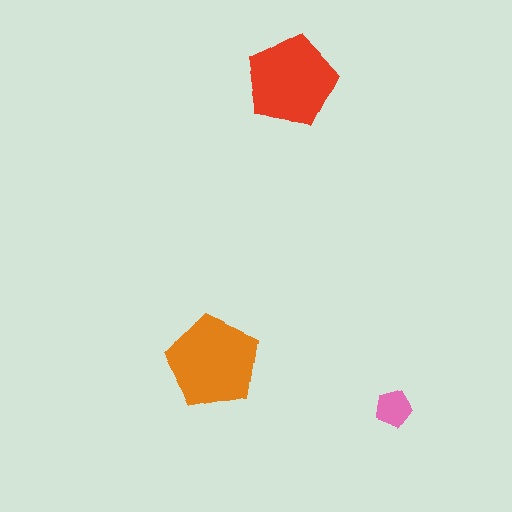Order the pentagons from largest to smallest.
the orange one, the red one, the pink one.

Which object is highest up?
The red pentagon is topmost.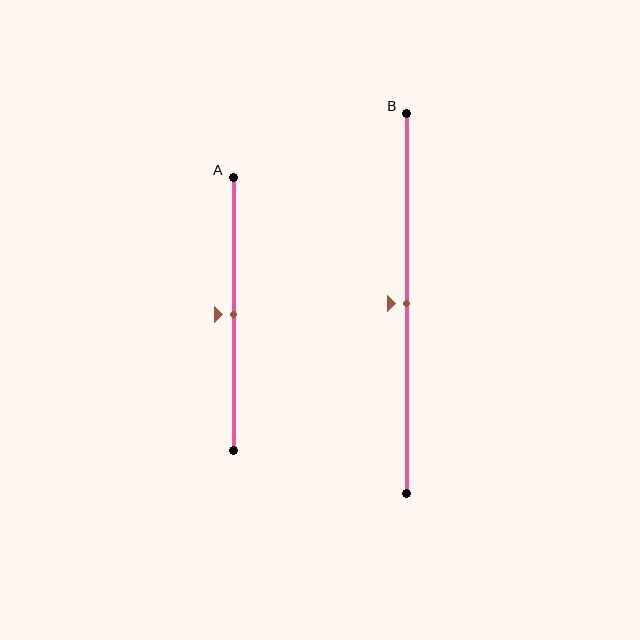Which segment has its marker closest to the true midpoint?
Segment A has its marker closest to the true midpoint.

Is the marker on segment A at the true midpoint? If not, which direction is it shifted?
Yes, the marker on segment A is at the true midpoint.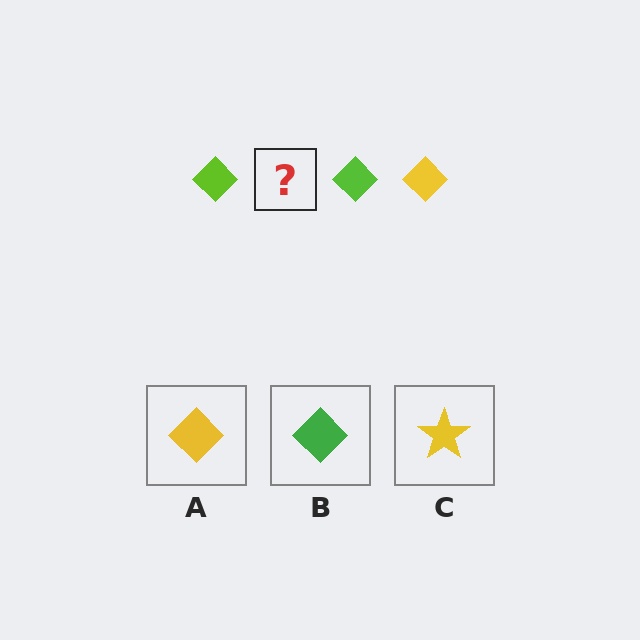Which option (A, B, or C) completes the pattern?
A.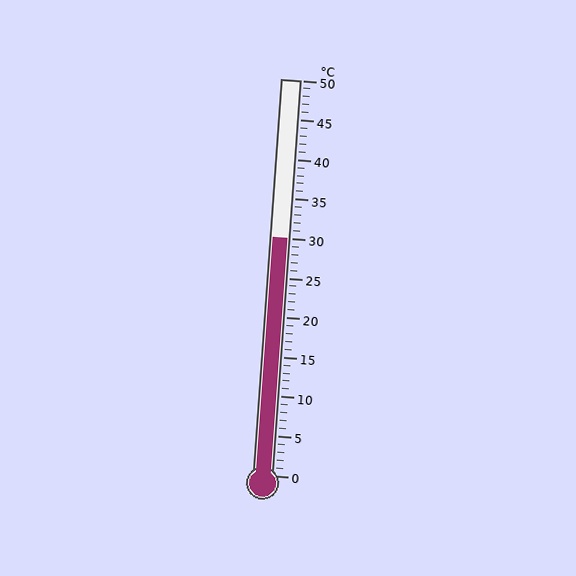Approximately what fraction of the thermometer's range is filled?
The thermometer is filled to approximately 60% of its range.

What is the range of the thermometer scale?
The thermometer scale ranges from 0°C to 50°C.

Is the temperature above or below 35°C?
The temperature is below 35°C.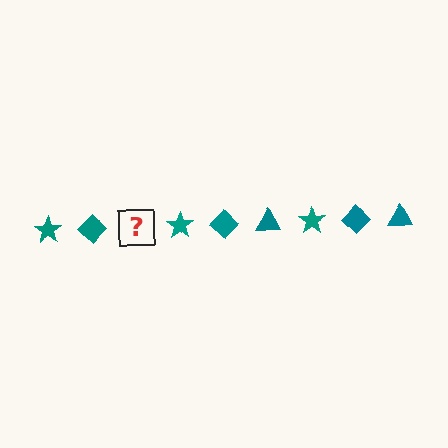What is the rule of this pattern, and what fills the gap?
The rule is that the pattern cycles through star, diamond, triangle shapes in teal. The gap should be filled with a teal triangle.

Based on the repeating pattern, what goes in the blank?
The blank should be a teal triangle.